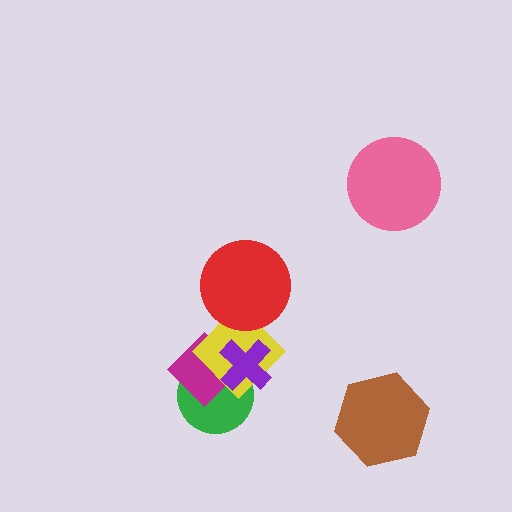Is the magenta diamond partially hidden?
Yes, it is partially covered by another shape.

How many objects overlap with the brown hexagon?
0 objects overlap with the brown hexagon.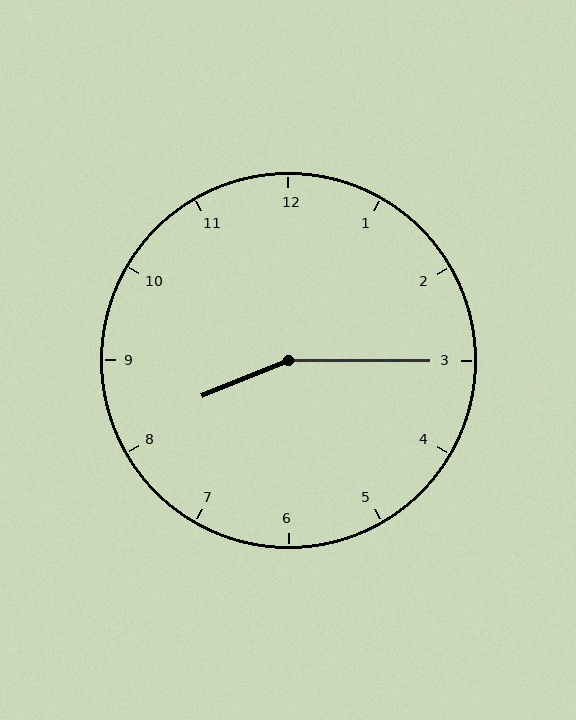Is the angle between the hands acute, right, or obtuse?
It is obtuse.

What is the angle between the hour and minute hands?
Approximately 158 degrees.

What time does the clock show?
8:15.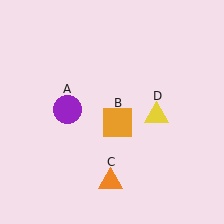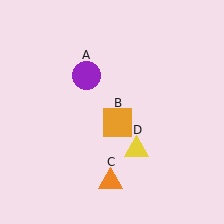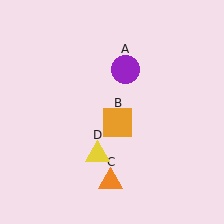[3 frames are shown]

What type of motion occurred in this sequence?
The purple circle (object A), yellow triangle (object D) rotated clockwise around the center of the scene.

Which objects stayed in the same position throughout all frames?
Orange square (object B) and orange triangle (object C) remained stationary.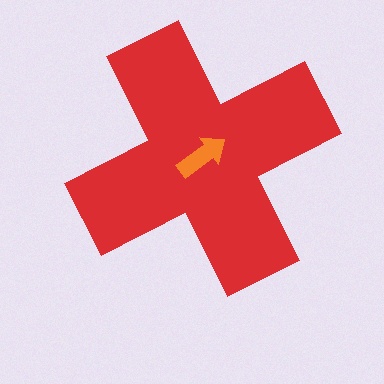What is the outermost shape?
The red cross.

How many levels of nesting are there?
2.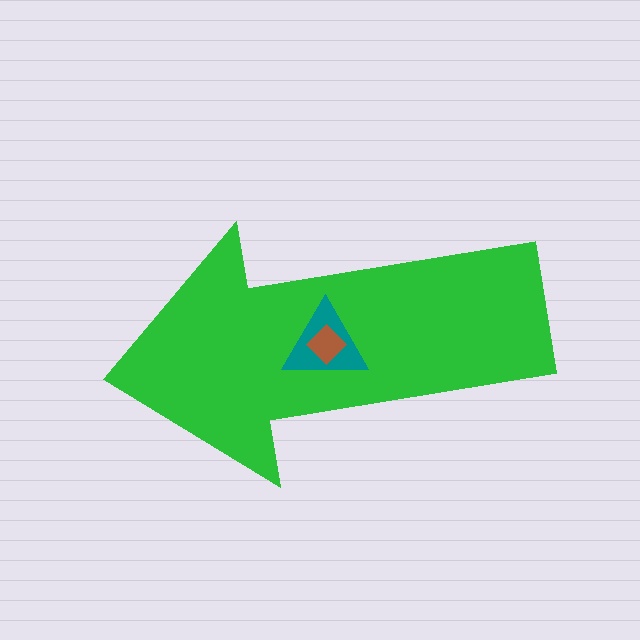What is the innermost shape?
The brown diamond.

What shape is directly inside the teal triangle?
The brown diamond.